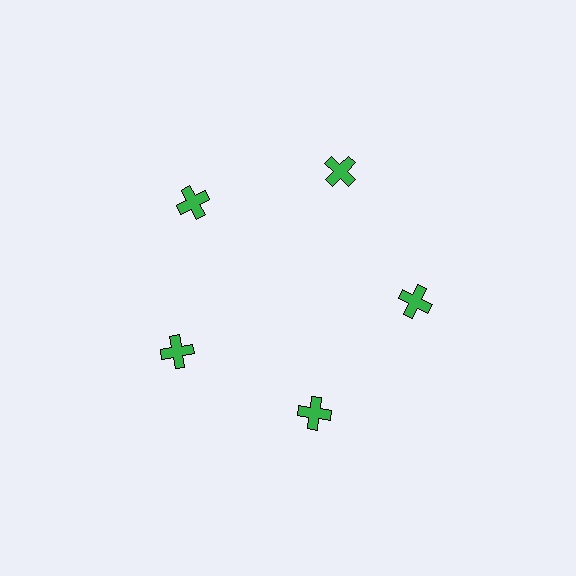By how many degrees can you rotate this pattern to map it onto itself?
The pattern maps onto itself every 72 degrees of rotation.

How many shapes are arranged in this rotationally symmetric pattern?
There are 5 shapes, arranged in 5 groups of 1.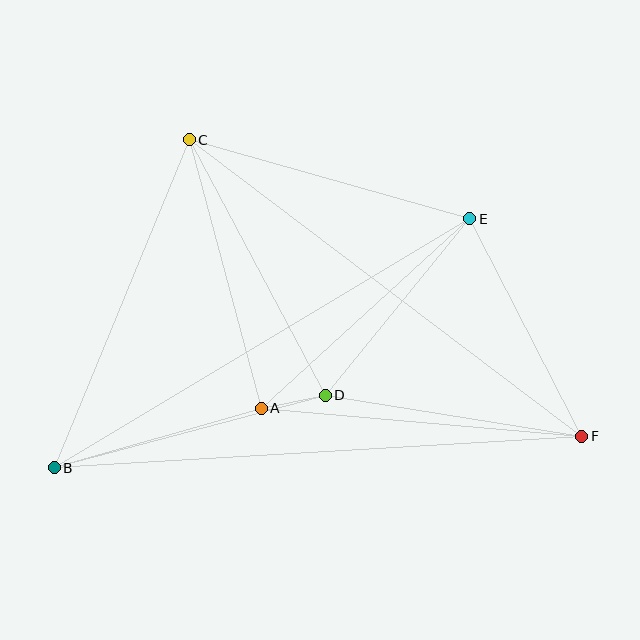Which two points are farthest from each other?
Points B and F are farthest from each other.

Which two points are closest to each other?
Points A and D are closest to each other.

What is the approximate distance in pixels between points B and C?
The distance between B and C is approximately 355 pixels.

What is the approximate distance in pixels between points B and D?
The distance between B and D is approximately 280 pixels.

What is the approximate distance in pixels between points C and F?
The distance between C and F is approximately 492 pixels.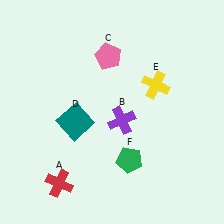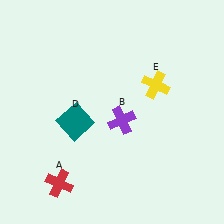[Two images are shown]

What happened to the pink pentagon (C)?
The pink pentagon (C) was removed in Image 2. It was in the top-left area of Image 1.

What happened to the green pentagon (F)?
The green pentagon (F) was removed in Image 2. It was in the bottom-right area of Image 1.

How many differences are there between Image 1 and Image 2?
There are 2 differences between the two images.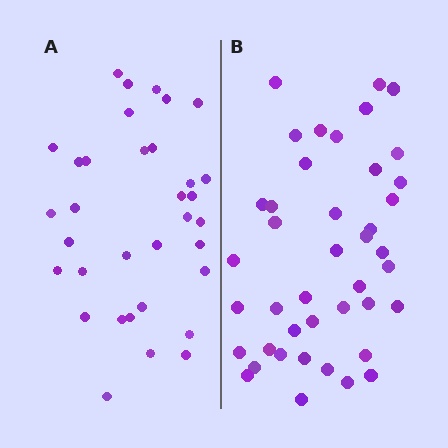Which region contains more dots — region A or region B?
Region B (the right region) has more dots.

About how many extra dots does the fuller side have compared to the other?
Region B has roughly 8 or so more dots than region A.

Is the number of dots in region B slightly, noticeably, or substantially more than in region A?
Region B has only slightly more — the two regions are fairly close. The ratio is roughly 1.2 to 1.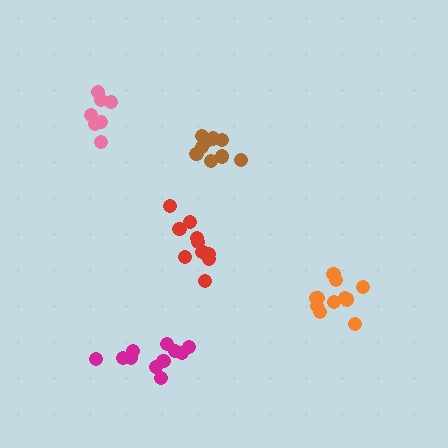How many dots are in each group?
Group 1: 11 dots, Group 2: 10 dots, Group 3: 7 dots, Group 4: 11 dots, Group 5: 9 dots (48 total).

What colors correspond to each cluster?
The clusters are colored: magenta, red, pink, orange, brown.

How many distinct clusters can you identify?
There are 5 distinct clusters.